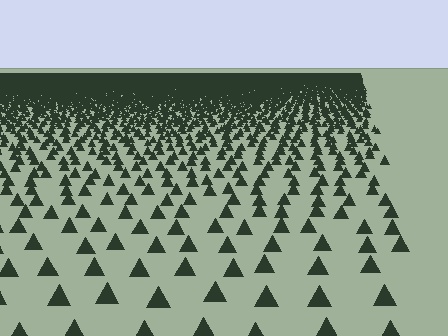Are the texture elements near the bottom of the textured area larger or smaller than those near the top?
Larger. Near the bottom, elements are closer to the viewer and appear at a bigger on-screen size.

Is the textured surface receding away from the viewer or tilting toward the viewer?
The surface is receding away from the viewer. Texture elements get smaller and denser toward the top.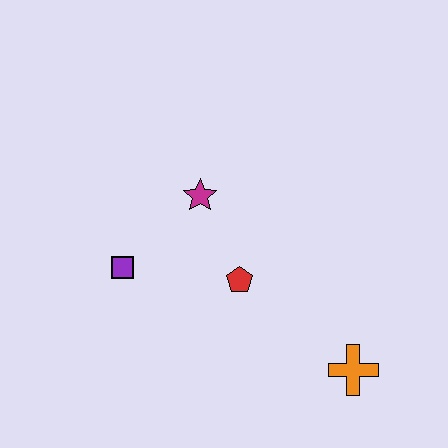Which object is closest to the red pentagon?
The magenta star is closest to the red pentagon.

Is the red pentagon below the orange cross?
No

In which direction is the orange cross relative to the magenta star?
The orange cross is below the magenta star.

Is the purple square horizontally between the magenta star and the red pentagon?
No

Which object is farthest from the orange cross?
The purple square is farthest from the orange cross.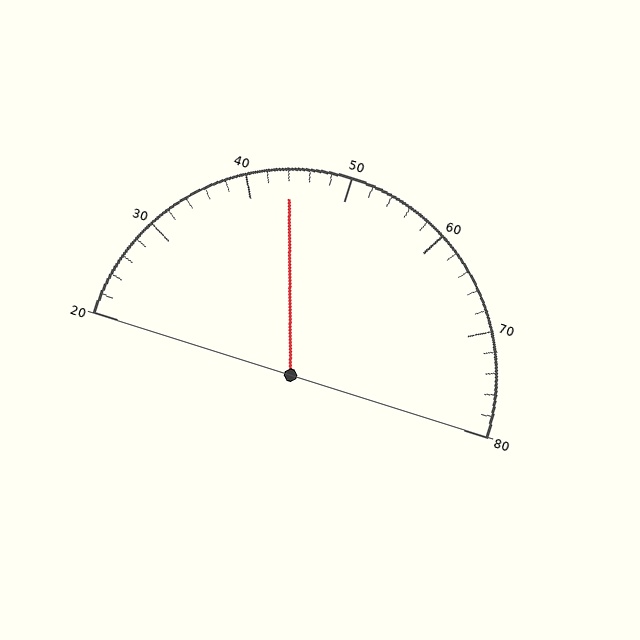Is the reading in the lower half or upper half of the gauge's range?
The reading is in the lower half of the range (20 to 80).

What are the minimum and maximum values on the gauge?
The gauge ranges from 20 to 80.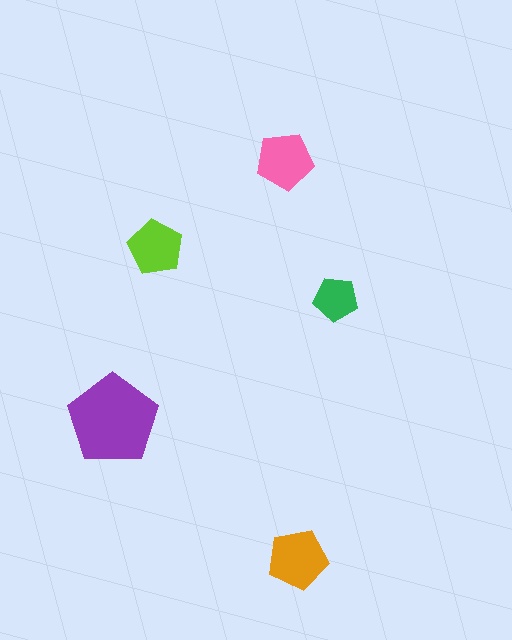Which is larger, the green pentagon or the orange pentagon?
The orange one.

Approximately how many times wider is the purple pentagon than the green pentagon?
About 2 times wider.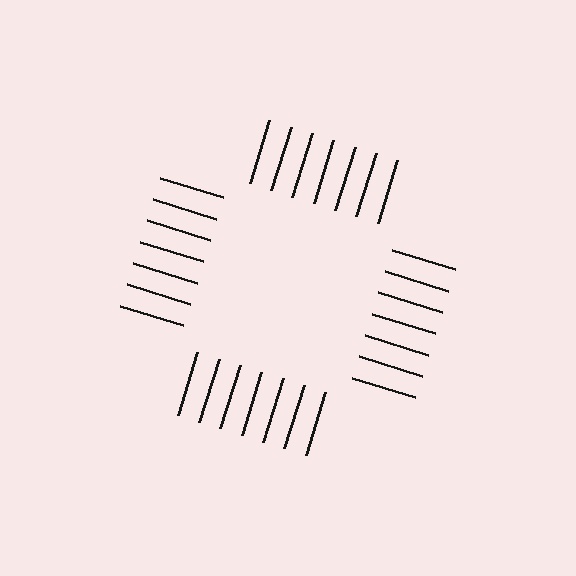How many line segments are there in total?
28 — 7 along each of the 4 edges.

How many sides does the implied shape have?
4 sides — the line-ends trace a square.